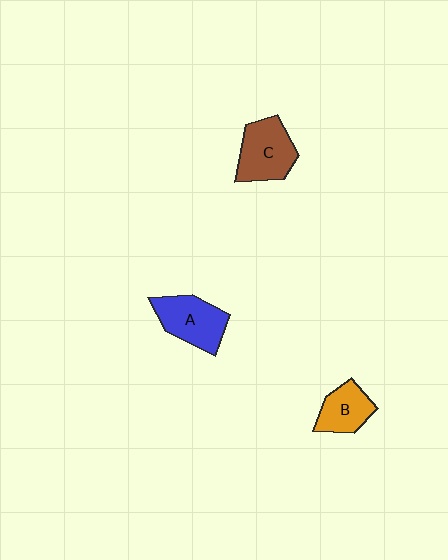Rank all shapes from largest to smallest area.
From largest to smallest: C (brown), A (blue), B (orange).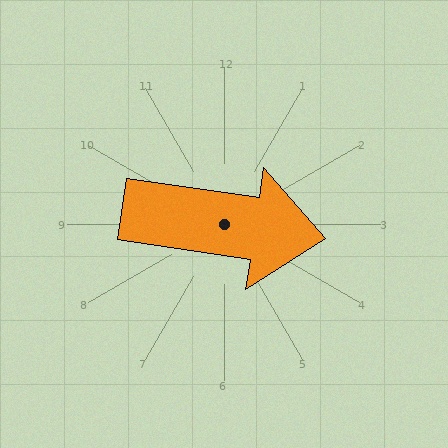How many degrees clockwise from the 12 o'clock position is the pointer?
Approximately 98 degrees.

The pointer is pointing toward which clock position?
Roughly 3 o'clock.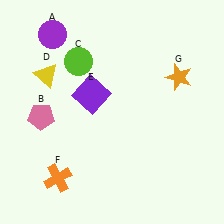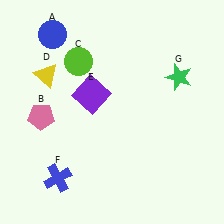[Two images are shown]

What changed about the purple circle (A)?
In Image 1, A is purple. In Image 2, it changed to blue.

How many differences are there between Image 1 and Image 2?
There are 3 differences between the two images.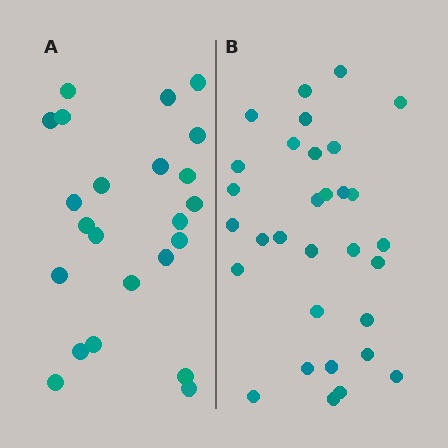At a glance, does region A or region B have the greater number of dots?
Region B (the right region) has more dots.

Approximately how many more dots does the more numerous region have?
Region B has roughly 8 or so more dots than region A.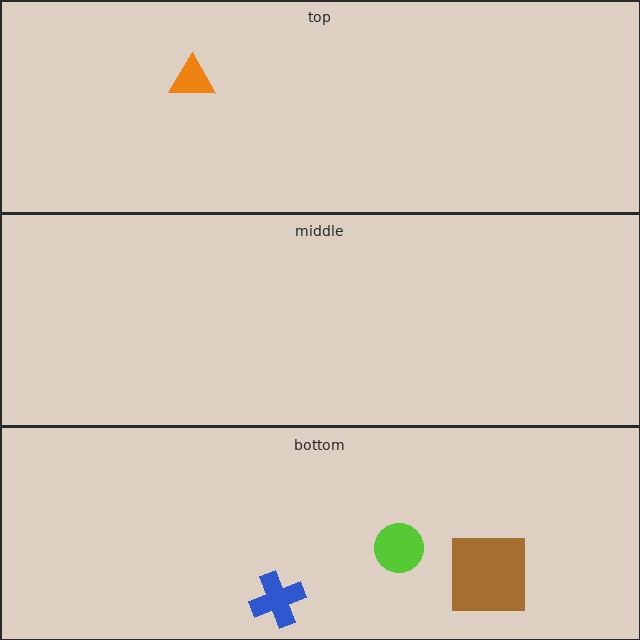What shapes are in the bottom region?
The brown square, the lime circle, the blue cross.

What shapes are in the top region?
The orange triangle.